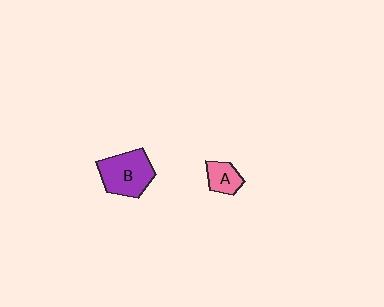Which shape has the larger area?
Shape B (purple).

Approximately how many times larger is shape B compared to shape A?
Approximately 2.1 times.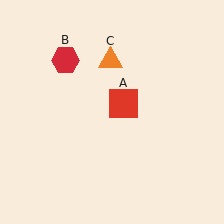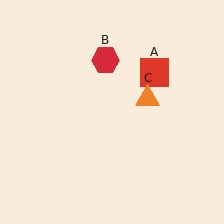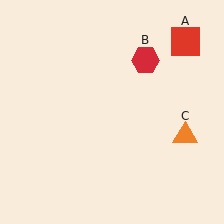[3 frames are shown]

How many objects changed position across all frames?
3 objects changed position: red square (object A), red hexagon (object B), orange triangle (object C).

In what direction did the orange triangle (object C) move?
The orange triangle (object C) moved down and to the right.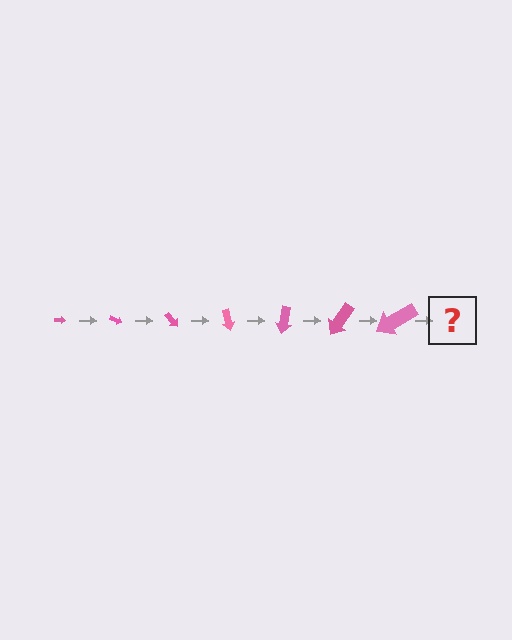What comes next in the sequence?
The next element should be an arrow, larger than the previous one and rotated 175 degrees from the start.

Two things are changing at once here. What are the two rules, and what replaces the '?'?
The two rules are that the arrow grows larger each step and it rotates 25 degrees each step. The '?' should be an arrow, larger than the previous one and rotated 175 degrees from the start.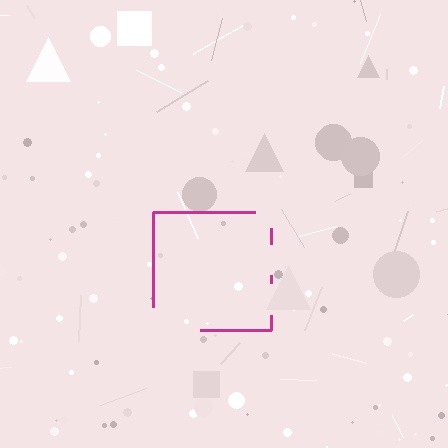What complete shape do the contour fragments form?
The contour fragments form a square.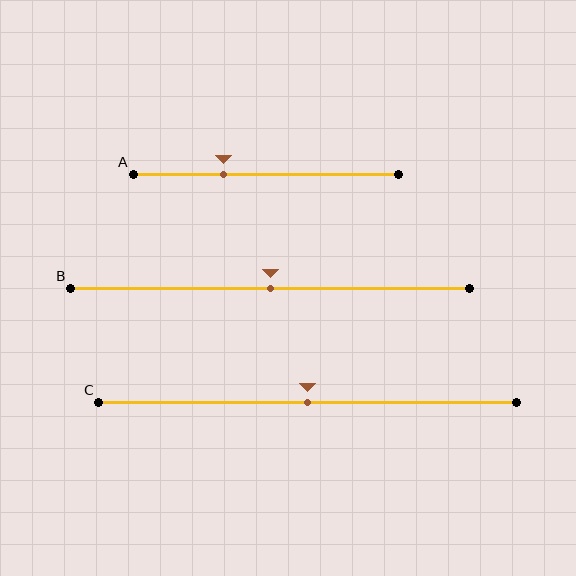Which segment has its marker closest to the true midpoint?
Segment B has its marker closest to the true midpoint.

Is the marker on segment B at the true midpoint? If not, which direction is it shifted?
Yes, the marker on segment B is at the true midpoint.